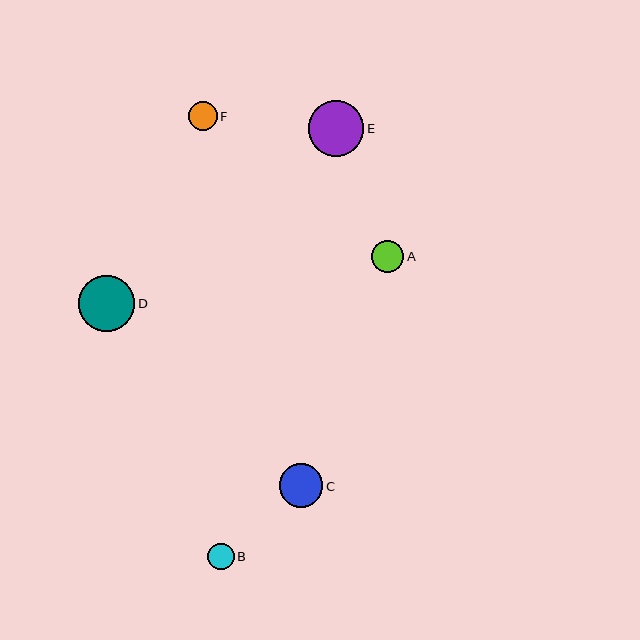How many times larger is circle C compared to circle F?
Circle C is approximately 1.5 times the size of circle F.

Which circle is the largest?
Circle D is the largest with a size of approximately 56 pixels.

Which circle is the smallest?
Circle B is the smallest with a size of approximately 27 pixels.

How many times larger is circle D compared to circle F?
Circle D is approximately 1.9 times the size of circle F.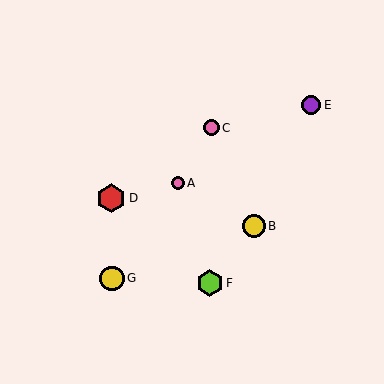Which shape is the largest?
The red hexagon (labeled D) is the largest.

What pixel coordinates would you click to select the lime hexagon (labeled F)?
Click at (210, 283) to select the lime hexagon F.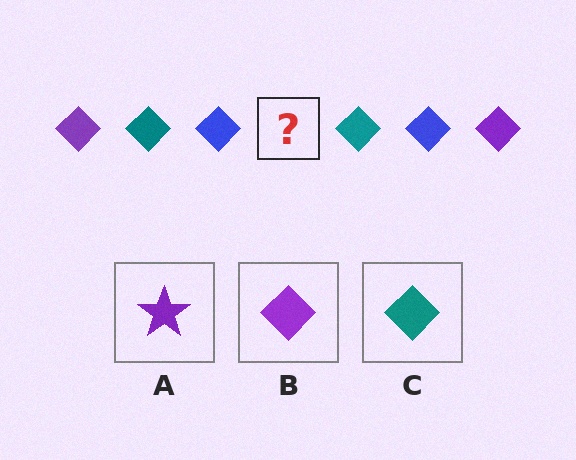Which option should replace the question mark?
Option B.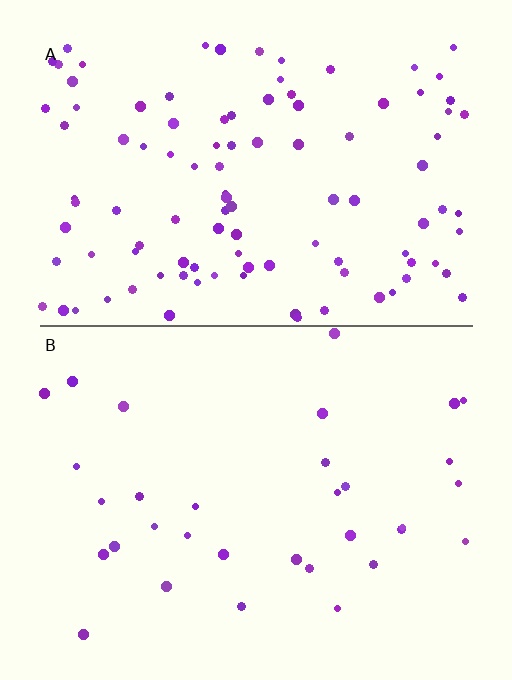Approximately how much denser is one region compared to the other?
Approximately 3.2× — region A over region B.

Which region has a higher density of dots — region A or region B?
A (the top).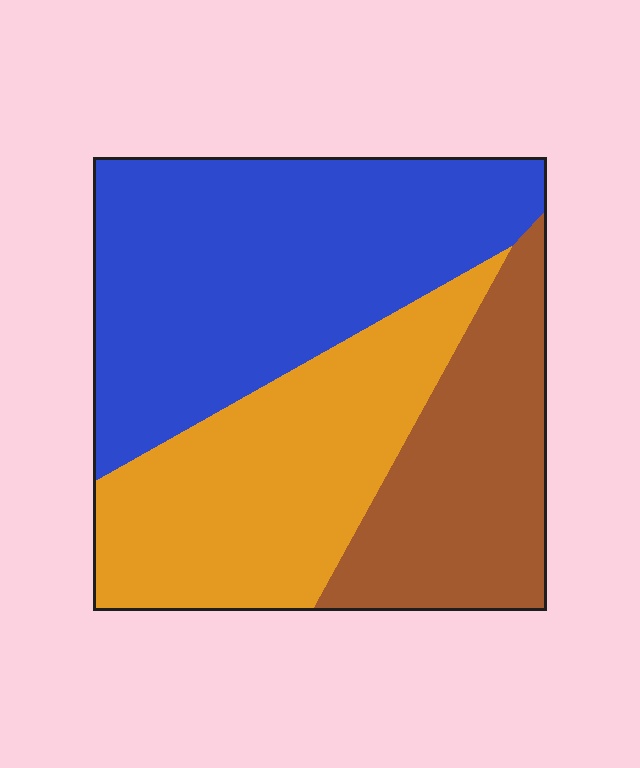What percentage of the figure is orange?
Orange takes up about one third (1/3) of the figure.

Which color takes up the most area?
Blue, at roughly 45%.